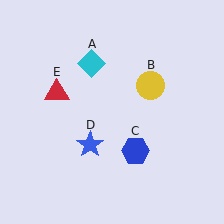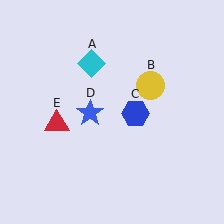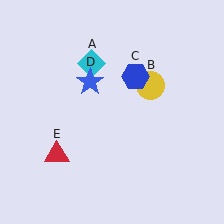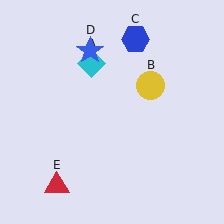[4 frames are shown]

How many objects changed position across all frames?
3 objects changed position: blue hexagon (object C), blue star (object D), red triangle (object E).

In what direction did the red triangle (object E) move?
The red triangle (object E) moved down.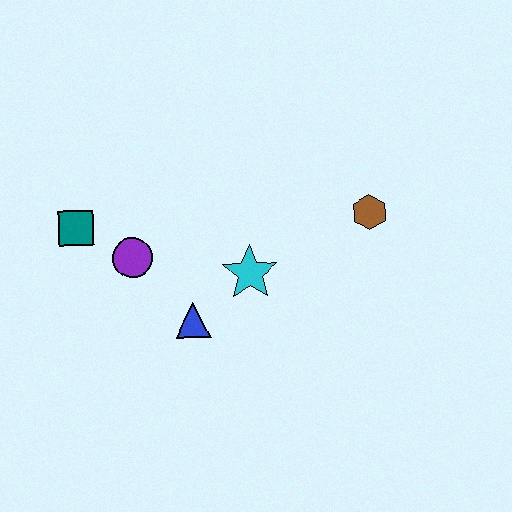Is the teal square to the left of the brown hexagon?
Yes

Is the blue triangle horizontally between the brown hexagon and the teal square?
Yes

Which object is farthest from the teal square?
The brown hexagon is farthest from the teal square.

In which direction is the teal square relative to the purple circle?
The teal square is to the left of the purple circle.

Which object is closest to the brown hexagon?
The cyan star is closest to the brown hexagon.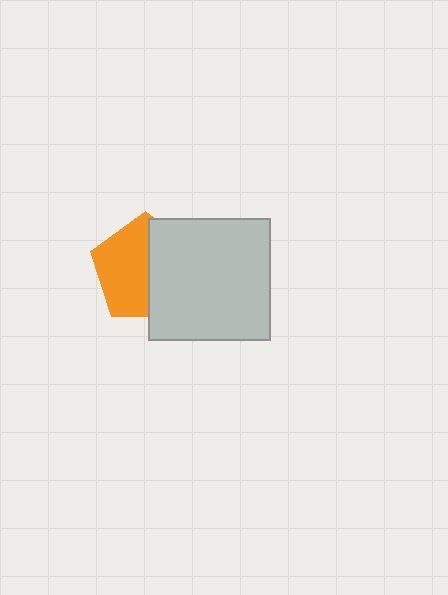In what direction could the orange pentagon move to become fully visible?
The orange pentagon could move left. That would shift it out from behind the light gray square entirely.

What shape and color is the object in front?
The object in front is a light gray square.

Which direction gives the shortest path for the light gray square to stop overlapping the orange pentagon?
Moving right gives the shortest separation.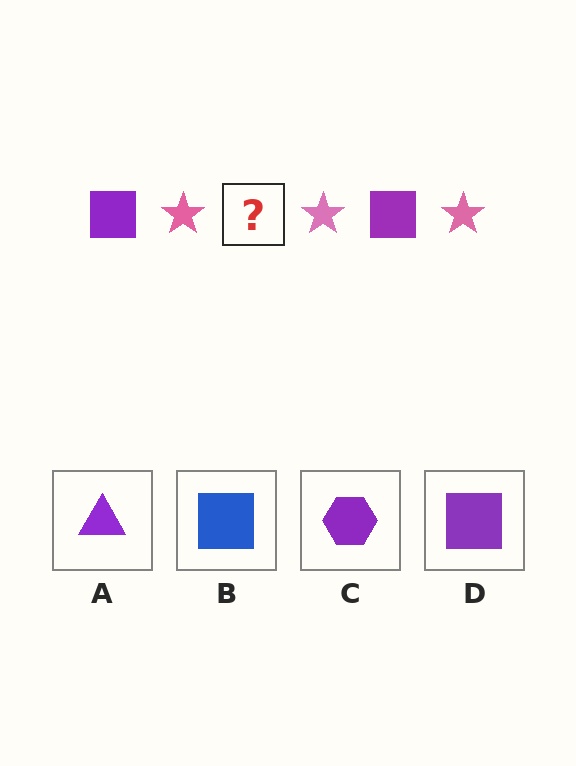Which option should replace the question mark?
Option D.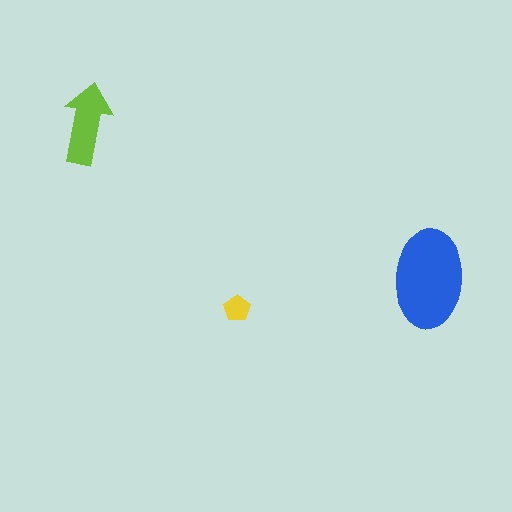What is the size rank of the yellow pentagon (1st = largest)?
3rd.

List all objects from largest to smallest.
The blue ellipse, the lime arrow, the yellow pentagon.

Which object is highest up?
The lime arrow is topmost.